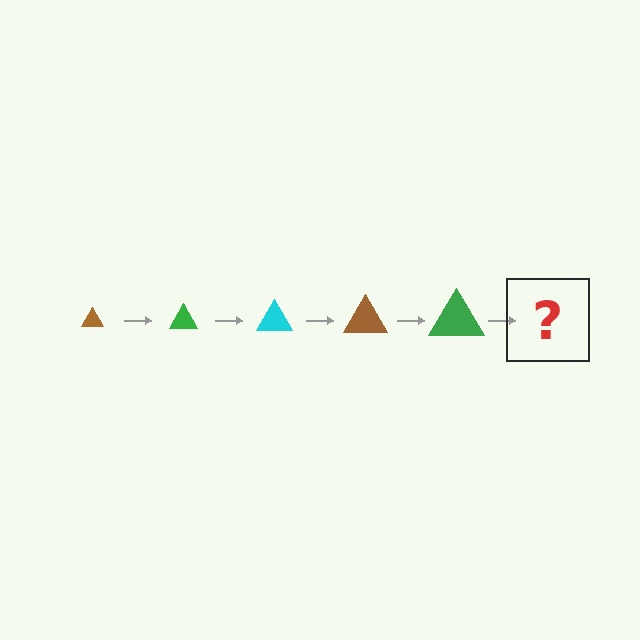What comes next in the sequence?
The next element should be a cyan triangle, larger than the previous one.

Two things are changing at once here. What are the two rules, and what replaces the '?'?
The two rules are that the triangle grows larger each step and the color cycles through brown, green, and cyan. The '?' should be a cyan triangle, larger than the previous one.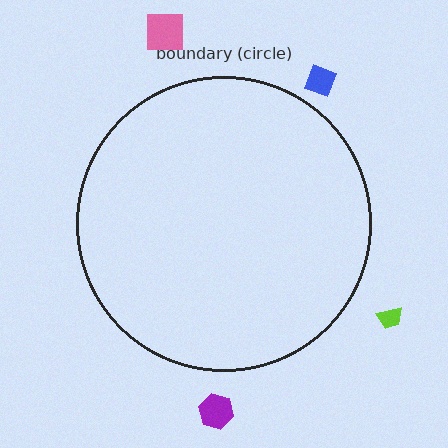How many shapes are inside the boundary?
0 inside, 4 outside.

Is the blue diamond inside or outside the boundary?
Outside.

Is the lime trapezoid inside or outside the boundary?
Outside.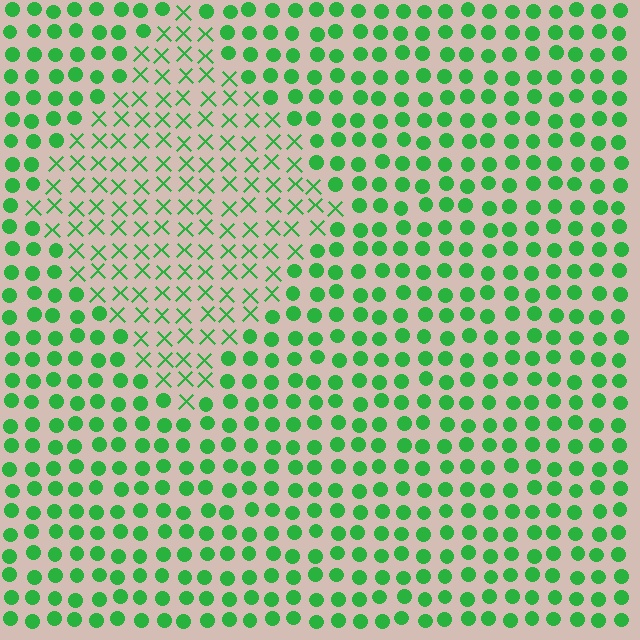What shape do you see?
I see a diamond.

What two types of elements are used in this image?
The image uses X marks inside the diamond region and circles outside it.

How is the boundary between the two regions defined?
The boundary is defined by a change in element shape: X marks inside vs. circles outside. All elements share the same color and spacing.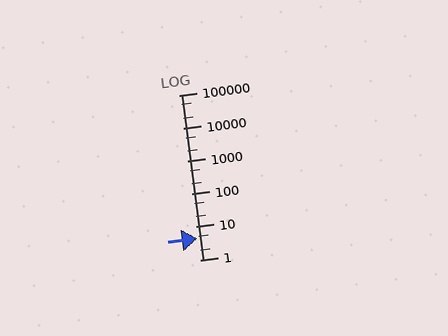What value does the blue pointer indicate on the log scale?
The pointer indicates approximately 4.4.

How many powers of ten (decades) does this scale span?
The scale spans 5 decades, from 1 to 100000.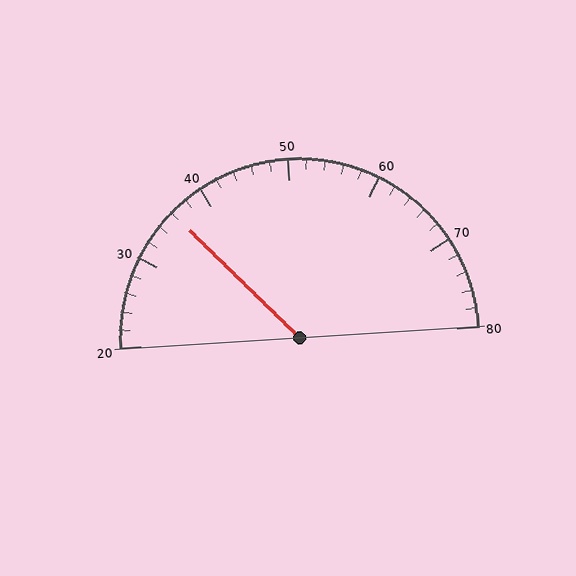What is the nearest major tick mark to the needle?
The nearest major tick mark is 40.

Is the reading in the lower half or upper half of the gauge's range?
The reading is in the lower half of the range (20 to 80).